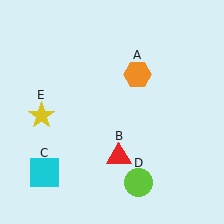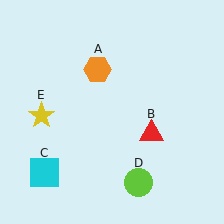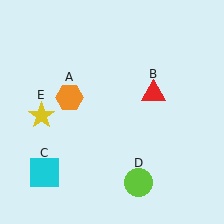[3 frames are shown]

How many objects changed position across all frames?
2 objects changed position: orange hexagon (object A), red triangle (object B).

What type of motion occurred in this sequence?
The orange hexagon (object A), red triangle (object B) rotated counterclockwise around the center of the scene.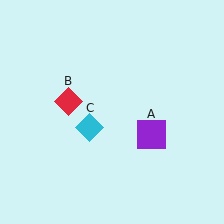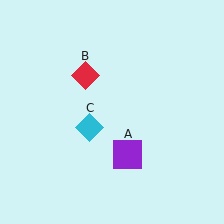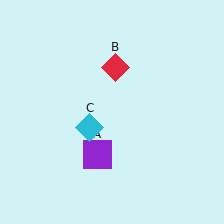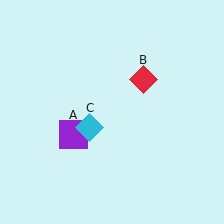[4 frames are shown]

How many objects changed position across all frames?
2 objects changed position: purple square (object A), red diamond (object B).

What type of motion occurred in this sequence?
The purple square (object A), red diamond (object B) rotated clockwise around the center of the scene.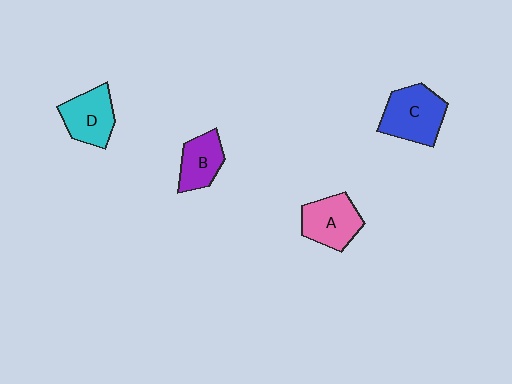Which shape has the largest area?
Shape C (blue).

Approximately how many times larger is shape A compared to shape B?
Approximately 1.2 times.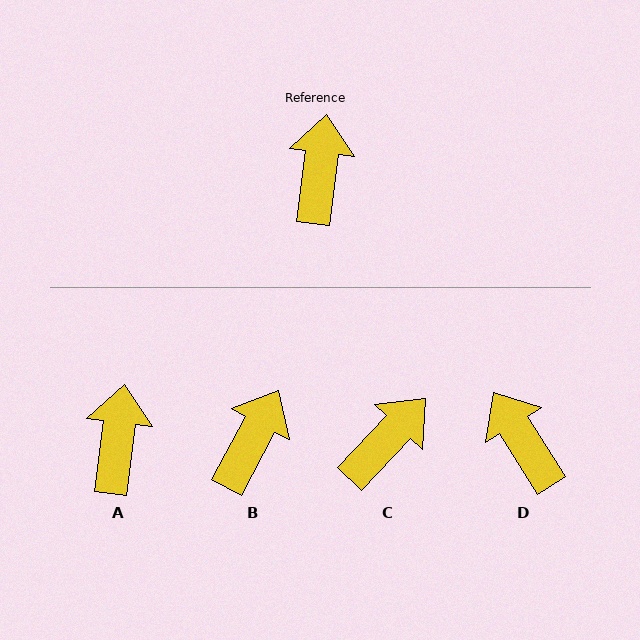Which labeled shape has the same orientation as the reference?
A.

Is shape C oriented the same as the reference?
No, it is off by about 36 degrees.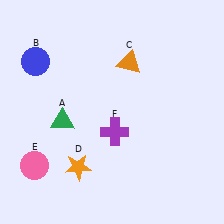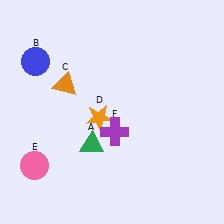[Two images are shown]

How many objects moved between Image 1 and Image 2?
3 objects moved between the two images.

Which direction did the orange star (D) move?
The orange star (D) moved up.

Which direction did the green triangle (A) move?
The green triangle (A) moved right.